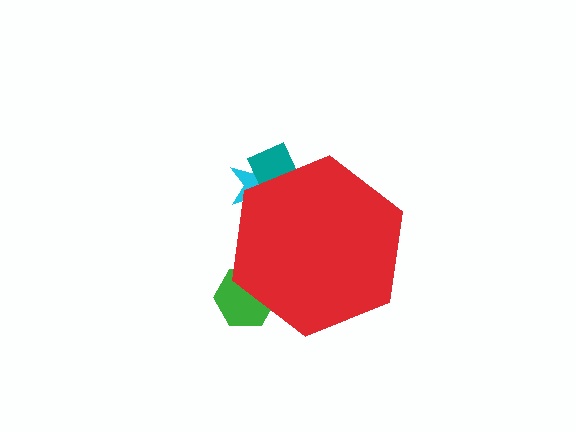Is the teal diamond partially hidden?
Yes, the teal diamond is partially hidden behind the red hexagon.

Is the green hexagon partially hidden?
Yes, the green hexagon is partially hidden behind the red hexagon.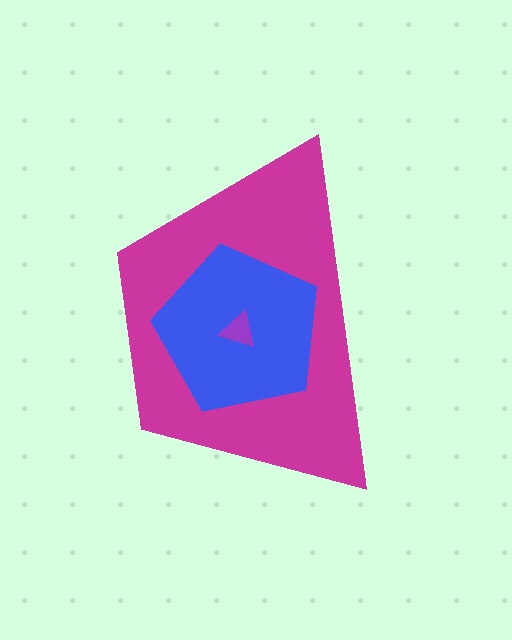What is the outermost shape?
The magenta trapezoid.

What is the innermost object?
The purple triangle.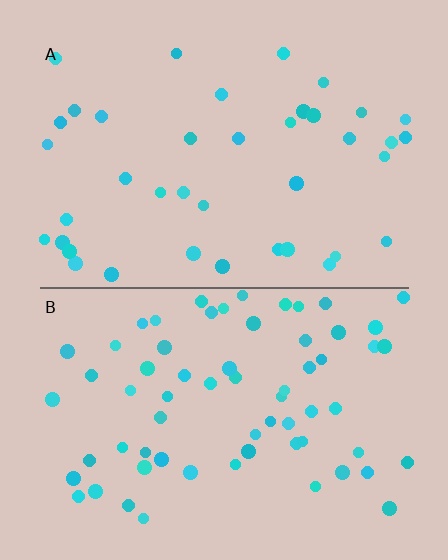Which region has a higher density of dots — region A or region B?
B (the bottom).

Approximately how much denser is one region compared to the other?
Approximately 1.7× — region B over region A.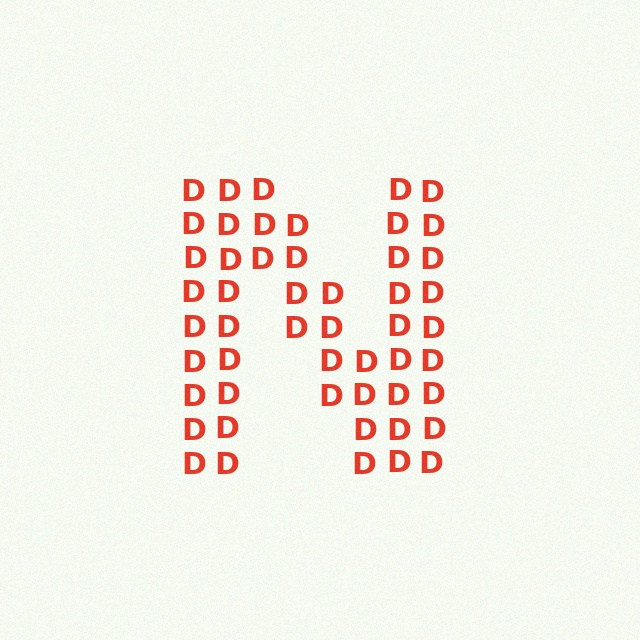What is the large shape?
The large shape is the letter N.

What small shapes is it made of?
It is made of small letter D's.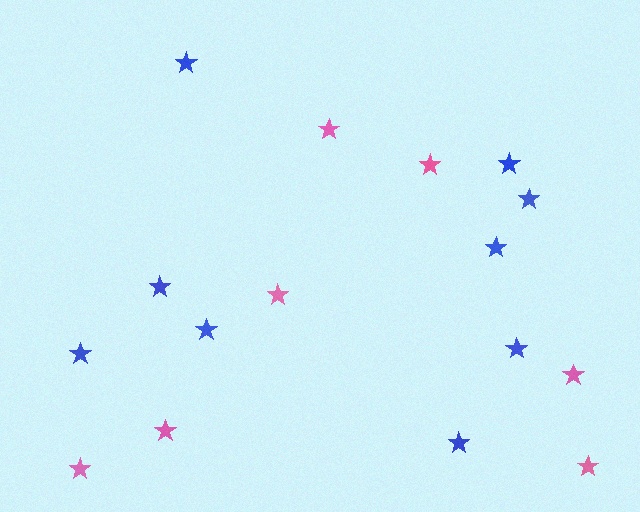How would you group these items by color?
There are 2 groups: one group of pink stars (7) and one group of blue stars (9).